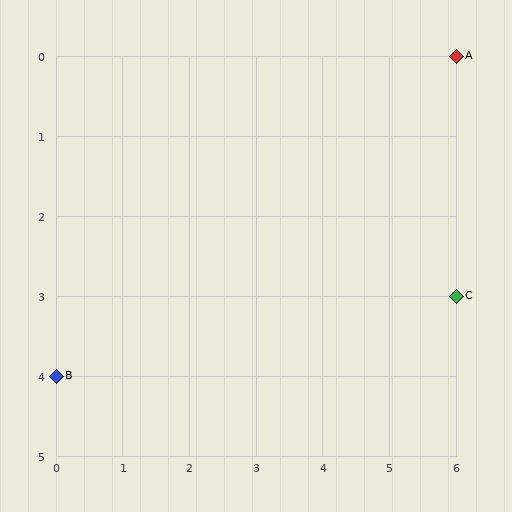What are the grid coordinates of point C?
Point C is at grid coordinates (6, 3).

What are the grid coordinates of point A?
Point A is at grid coordinates (6, 0).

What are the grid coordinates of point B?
Point B is at grid coordinates (0, 4).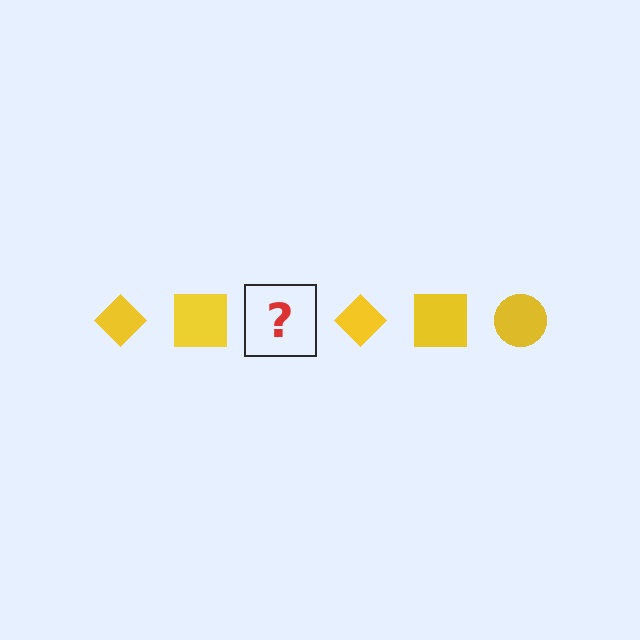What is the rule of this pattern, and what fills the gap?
The rule is that the pattern cycles through diamond, square, circle shapes in yellow. The gap should be filled with a yellow circle.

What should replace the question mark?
The question mark should be replaced with a yellow circle.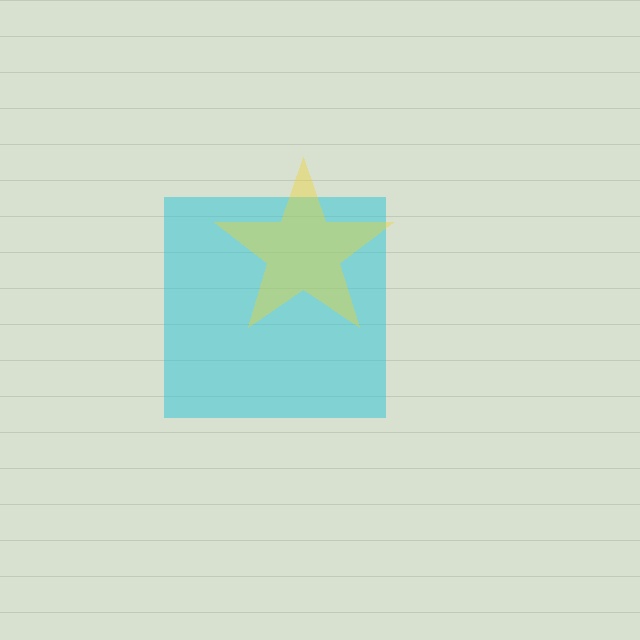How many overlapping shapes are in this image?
There are 2 overlapping shapes in the image.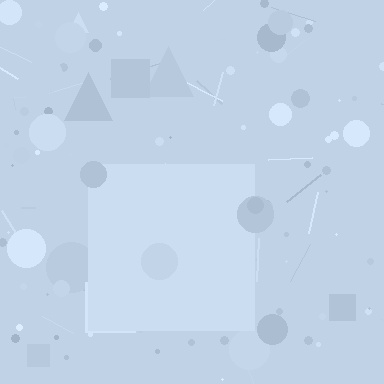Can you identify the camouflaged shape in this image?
The camouflaged shape is a square.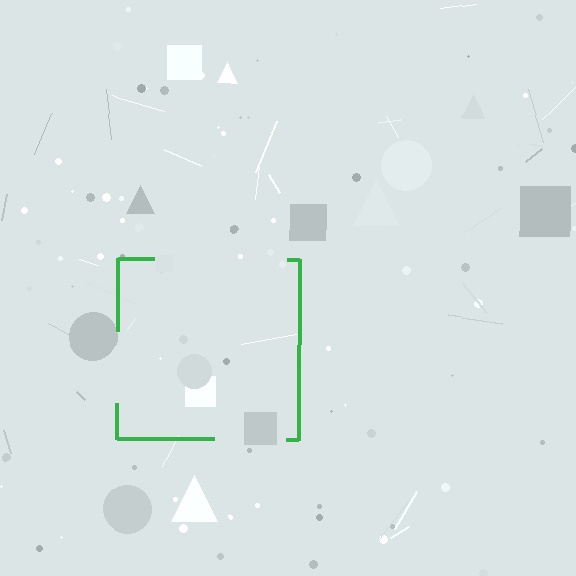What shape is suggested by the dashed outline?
The dashed outline suggests a square.